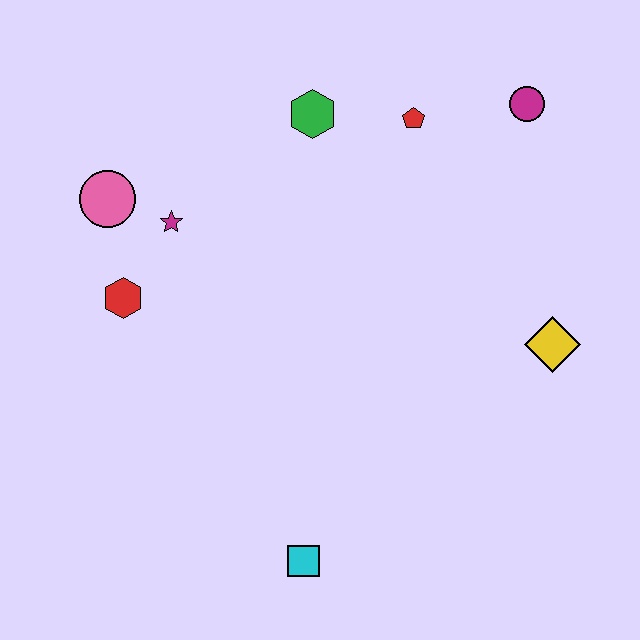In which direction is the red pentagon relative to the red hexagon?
The red pentagon is to the right of the red hexagon.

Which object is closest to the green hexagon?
The red pentagon is closest to the green hexagon.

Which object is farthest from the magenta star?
The yellow diamond is farthest from the magenta star.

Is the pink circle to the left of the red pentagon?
Yes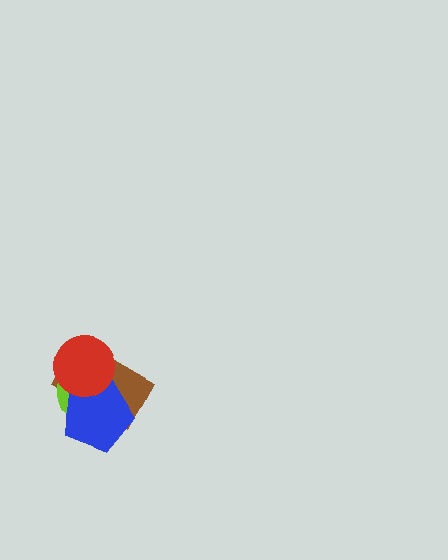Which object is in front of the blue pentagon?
The red circle is in front of the blue pentagon.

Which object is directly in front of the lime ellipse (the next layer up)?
The blue pentagon is directly in front of the lime ellipse.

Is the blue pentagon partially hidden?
Yes, it is partially covered by another shape.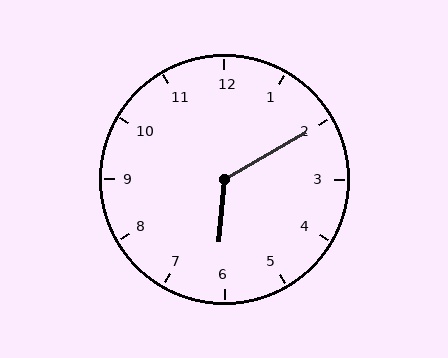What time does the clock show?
6:10.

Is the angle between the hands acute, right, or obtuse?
It is obtuse.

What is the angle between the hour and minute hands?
Approximately 125 degrees.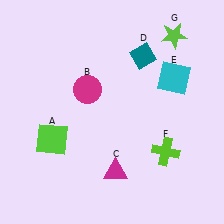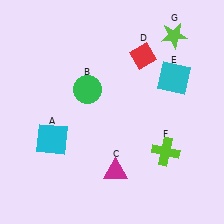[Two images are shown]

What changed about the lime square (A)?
In Image 1, A is lime. In Image 2, it changed to cyan.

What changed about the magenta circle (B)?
In Image 1, B is magenta. In Image 2, it changed to green.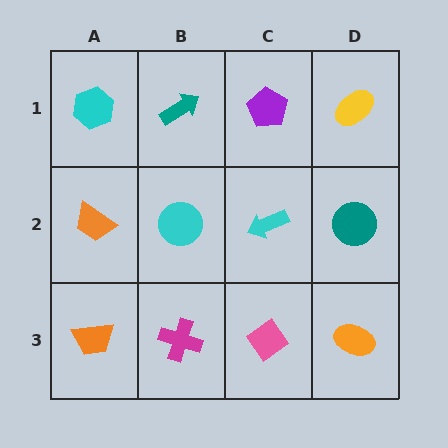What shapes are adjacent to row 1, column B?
A cyan circle (row 2, column B), a cyan hexagon (row 1, column A), a purple pentagon (row 1, column C).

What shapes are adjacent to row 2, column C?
A purple pentagon (row 1, column C), a pink diamond (row 3, column C), a cyan circle (row 2, column B), a teal circle (row 2, column D).